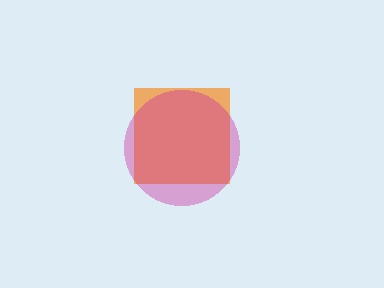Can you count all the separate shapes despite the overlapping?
Yes, there are 2 separate shapes.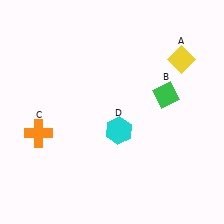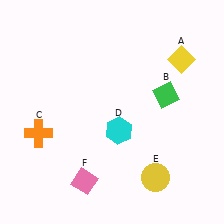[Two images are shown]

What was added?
A yellow circle (E), a pink diamond (F) were added in Image 2.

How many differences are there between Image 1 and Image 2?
There are 2 differences between the two images.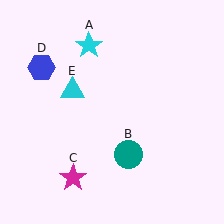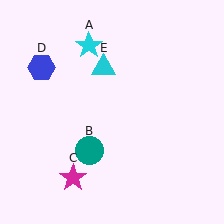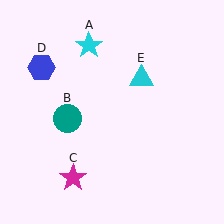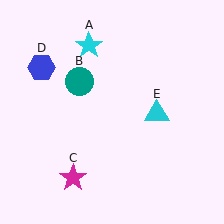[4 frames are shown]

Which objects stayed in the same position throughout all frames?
Cyan star (object A) and magenta star (object C) and blue hexagon (object D) remained stationary.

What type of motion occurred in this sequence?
The teal circle (object B), cyan triangle (object E) rotated clockwise around the center of the scene.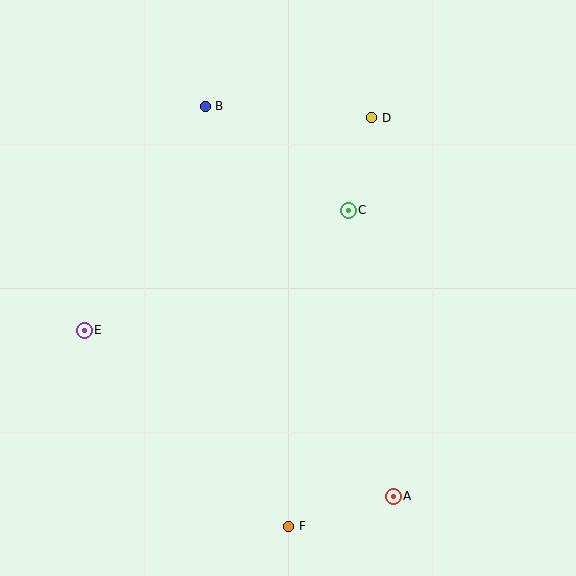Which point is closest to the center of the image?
Point C at (348, 210) is closest to the center.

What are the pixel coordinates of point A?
Point A is at (393, 496).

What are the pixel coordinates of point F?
Point F is at (289, 526).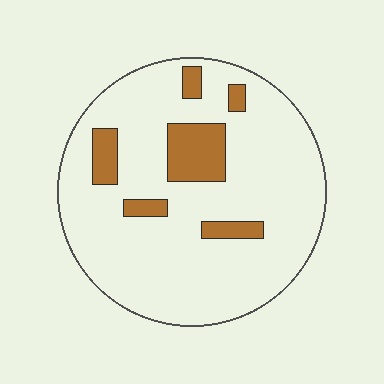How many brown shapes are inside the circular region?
6.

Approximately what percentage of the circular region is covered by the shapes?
Approximately 15%.